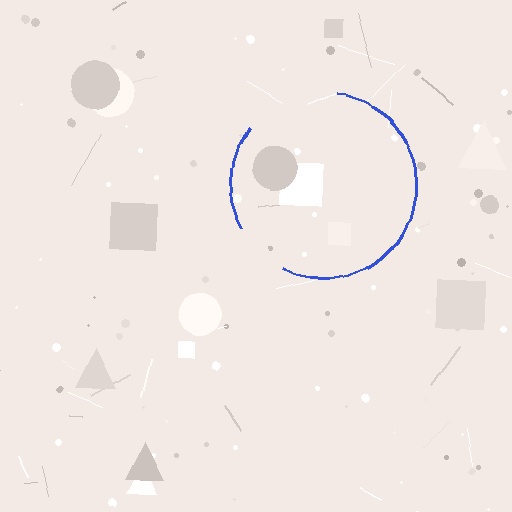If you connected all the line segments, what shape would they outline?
They would outline a circle.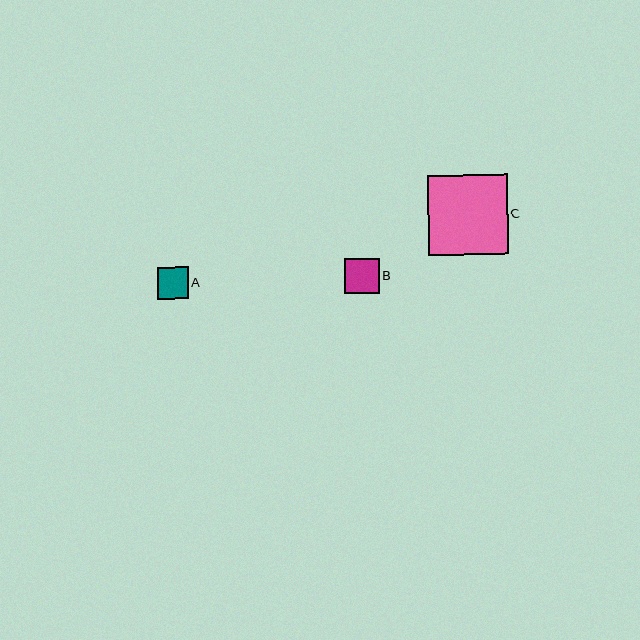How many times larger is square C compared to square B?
Square C is approximately 2.3 times the size of square B.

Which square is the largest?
Square C is the largest with a size of approximately 80 pixels.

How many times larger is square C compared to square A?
Square C is approximately 2.6 times the size of square A.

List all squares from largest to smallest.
From largest to smallest: C, B, A.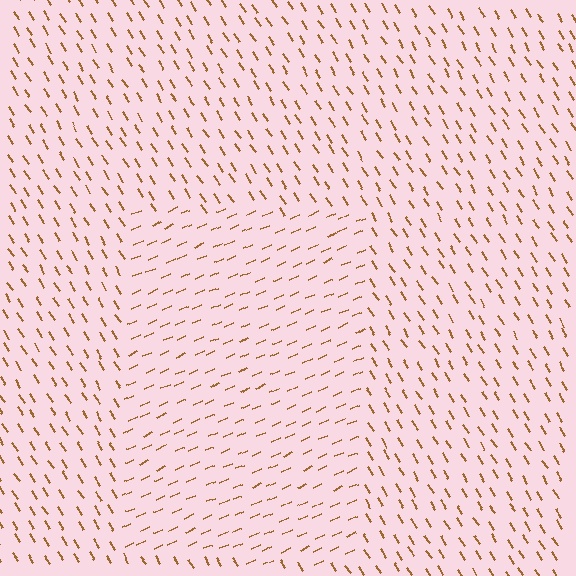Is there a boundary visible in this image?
Yes, there is a texture boundary formed by a change in line orientation.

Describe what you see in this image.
The image is filled with small brown line segments. A rectangle region in the image has lines oriented differently from the surrounding lines, creating a visible texture boundary.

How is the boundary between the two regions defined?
The boundary is defined purely by a change in line orientation (approximately 81 degrees difference). All lines are the same color and thickness.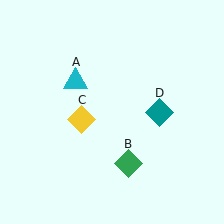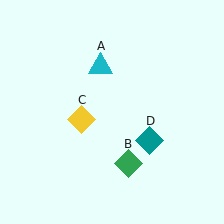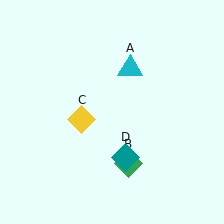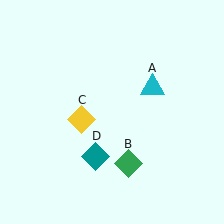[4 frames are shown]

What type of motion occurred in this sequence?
The cyan triangle (object A), teal diamond (object D) rotated clockwise around the center of the scene.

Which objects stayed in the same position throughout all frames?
Green diamond (object B) and yellow diamond (object C) remained stationary.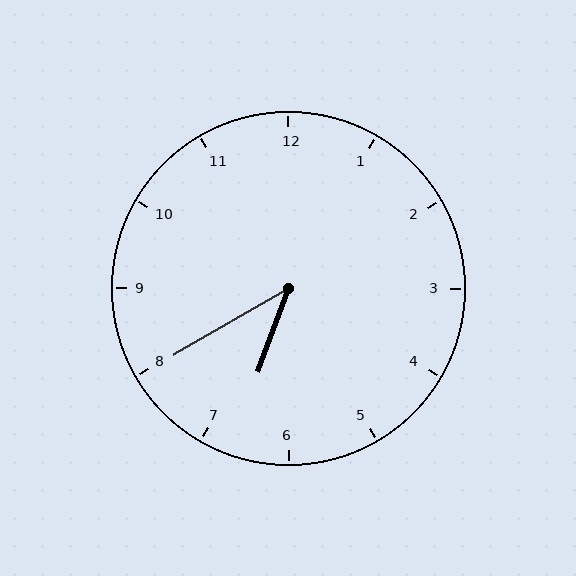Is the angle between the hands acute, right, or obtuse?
It is acute.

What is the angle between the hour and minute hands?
Approximately 40 degrees.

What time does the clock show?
6:40.